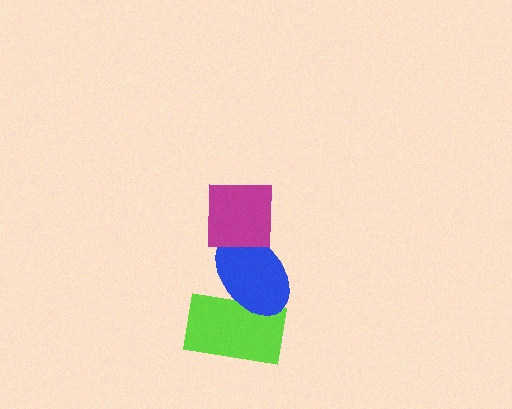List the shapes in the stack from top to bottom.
From top to bottom: the magenta square, the blue ellipse, the lime rectangle.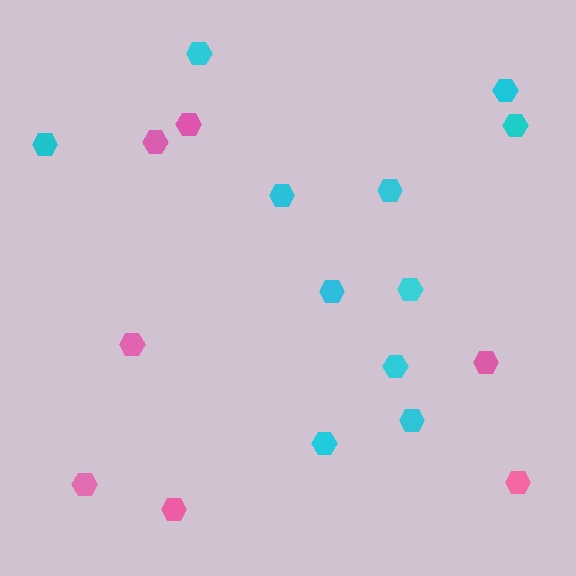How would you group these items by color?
There are 2 groups: one group of pink hexagons (7) and one group of cyan hexagons (11).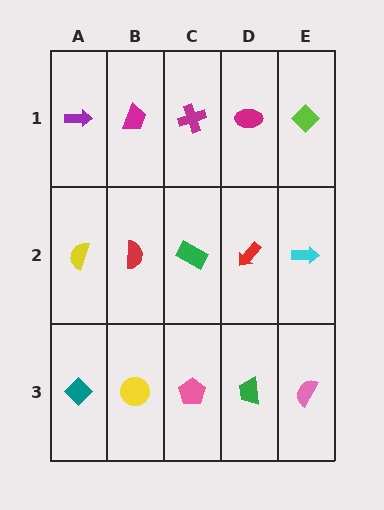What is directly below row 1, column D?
A red arrow.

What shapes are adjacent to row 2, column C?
A magenta cross (row 1, column C), a pink pentagon (row 3, column C), a red semicircle (row 2, column B), a red arrow (row 2, column D).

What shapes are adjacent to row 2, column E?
A lime diamond (row 1, column E), a pink semicircle (row 3, column E), a red arrow (row 2, column D).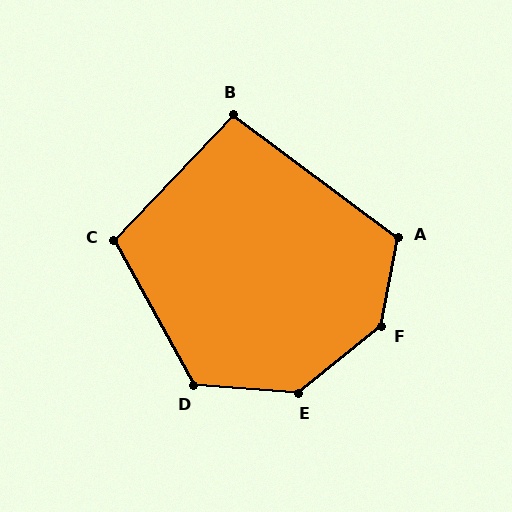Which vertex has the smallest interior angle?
B, at approximately 97 degrees.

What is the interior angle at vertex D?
Approximately 123 degrees (obtuse).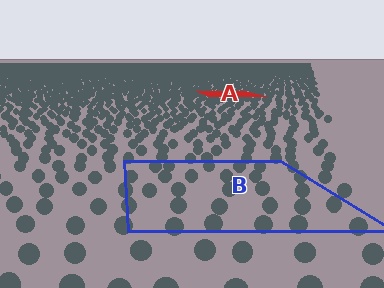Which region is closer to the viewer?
Region B is closer. The texture elements there are larger and more spread out.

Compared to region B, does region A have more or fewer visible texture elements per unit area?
Region A has more texture elements per unit area — they are packed more densely because it is farther away.